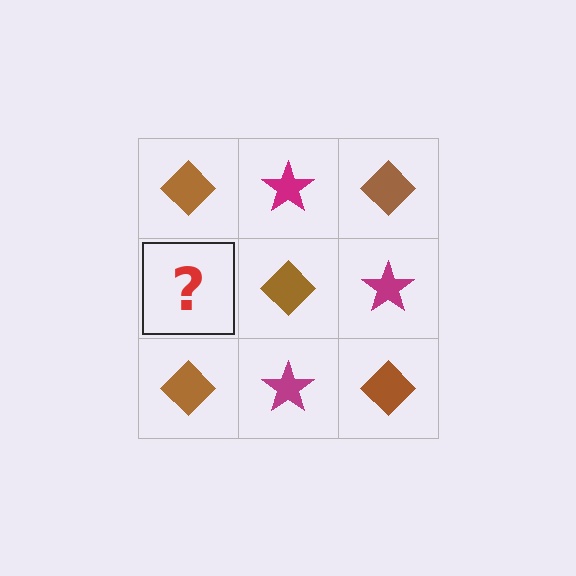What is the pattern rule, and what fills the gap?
The rule is that it alternates brown diamond and magenta star in a checkerboard pattern. The gap should be filled with a magenta star.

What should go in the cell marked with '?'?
The missing cell should contain a magenta star.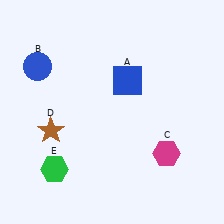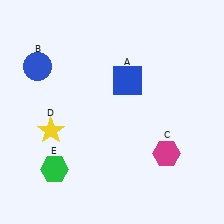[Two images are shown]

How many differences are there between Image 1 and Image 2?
There is 1 difference between the two images.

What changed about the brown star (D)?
In Image 1, D is brown. In Image 2, it changed to yellow.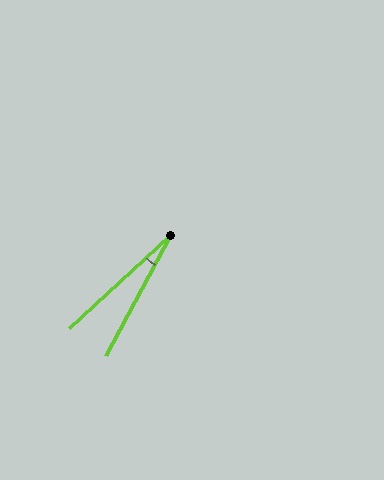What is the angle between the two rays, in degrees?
Approximately 19 degrees.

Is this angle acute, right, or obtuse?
It is acute.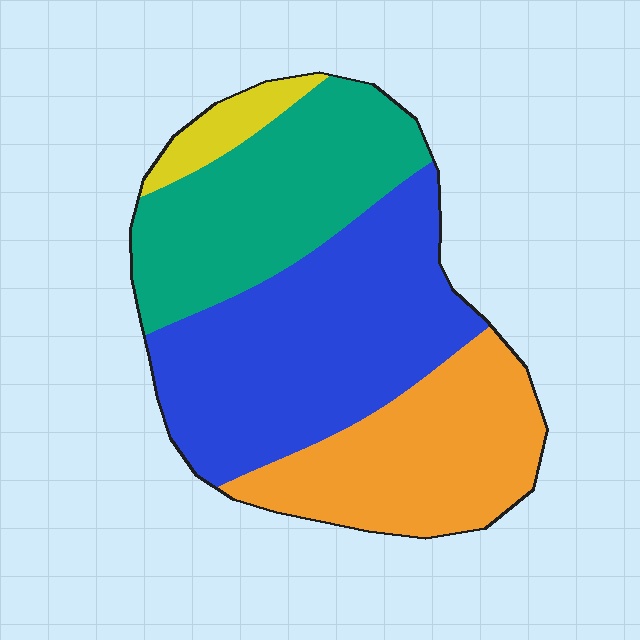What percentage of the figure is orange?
Orange covers around 25% of the figure.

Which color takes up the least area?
Yellow, at roughly 5%.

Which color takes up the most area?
Blue, at roughly 40%.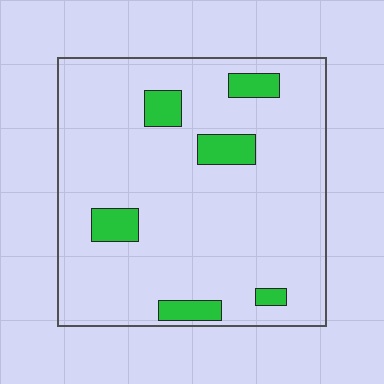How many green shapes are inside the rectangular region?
6.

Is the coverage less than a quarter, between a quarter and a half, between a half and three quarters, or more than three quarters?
Less than a quarter.